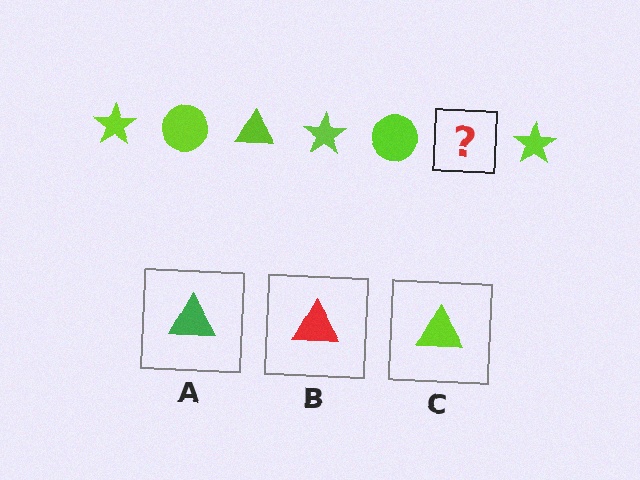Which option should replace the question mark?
Option C.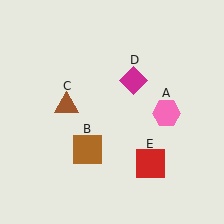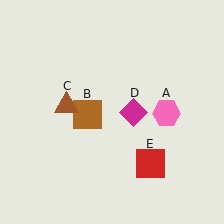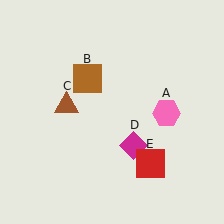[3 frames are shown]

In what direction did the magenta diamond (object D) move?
The magenta diamond (object D) moved down.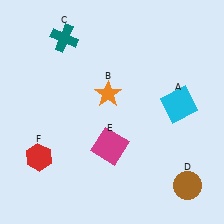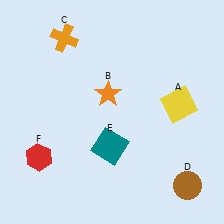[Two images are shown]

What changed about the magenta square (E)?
In Image 1, E is magenta. In Image 2, it changed to teal.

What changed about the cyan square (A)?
In Image 1, A is cyan. In Image 2, it changed to yellow.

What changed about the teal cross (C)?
In Image 1, C is teal. In Image 2, it changed to orange.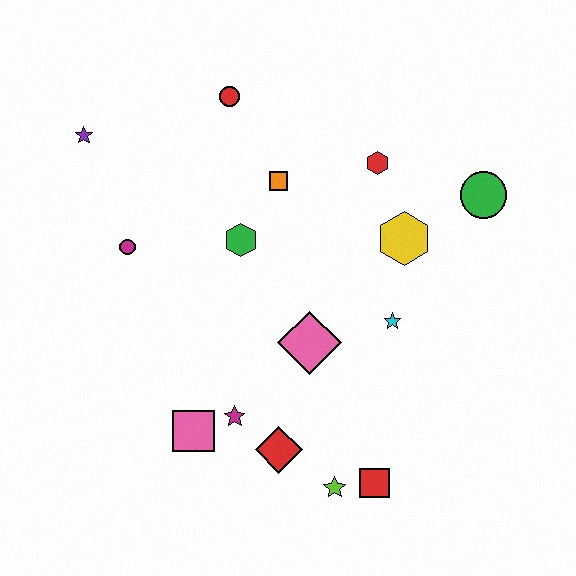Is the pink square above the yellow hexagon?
No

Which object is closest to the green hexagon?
The orange square is closest to the green hexagon.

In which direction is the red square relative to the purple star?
The red square is below the purple star.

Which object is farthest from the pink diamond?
The purple star is farthest from the pink diamond.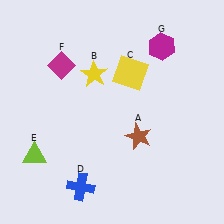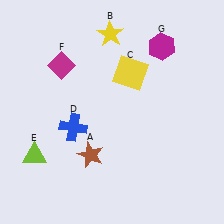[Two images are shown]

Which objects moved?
The objects that moved are: the brown star (A), the yellow star (B), the blue cross (D).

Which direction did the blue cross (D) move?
The blue cross (D) moved up.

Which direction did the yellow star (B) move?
The yellow star (B) moved up.